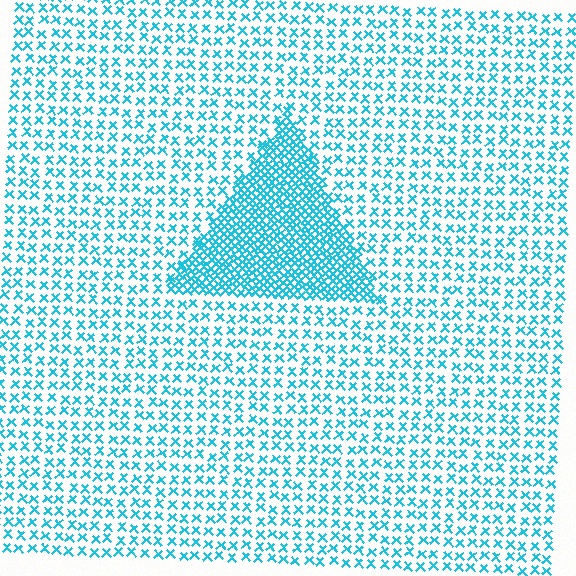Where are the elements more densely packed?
The elements are more densely packed inside the triangle boundary.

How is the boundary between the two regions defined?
The boundary is defined by a change in element density (approximately 2.7x ratio). All elements are the same color, size, and shape.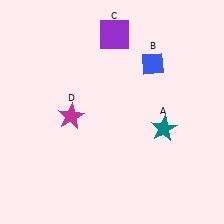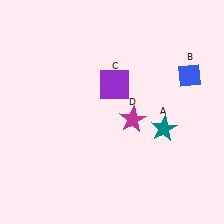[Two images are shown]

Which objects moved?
The objects that moved are: the blue diamond (B), the purple square (C), the magenta star (D).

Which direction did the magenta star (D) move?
The magenta star (D) moved right.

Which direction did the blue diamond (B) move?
The blue diamond (B) moved right.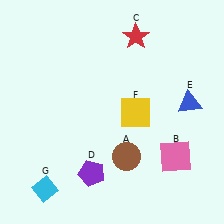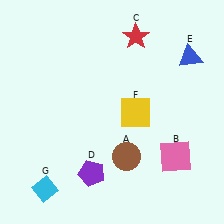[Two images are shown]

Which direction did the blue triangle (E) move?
The blue triangle (E) moved up.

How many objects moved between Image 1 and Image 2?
1 object moved between the two images.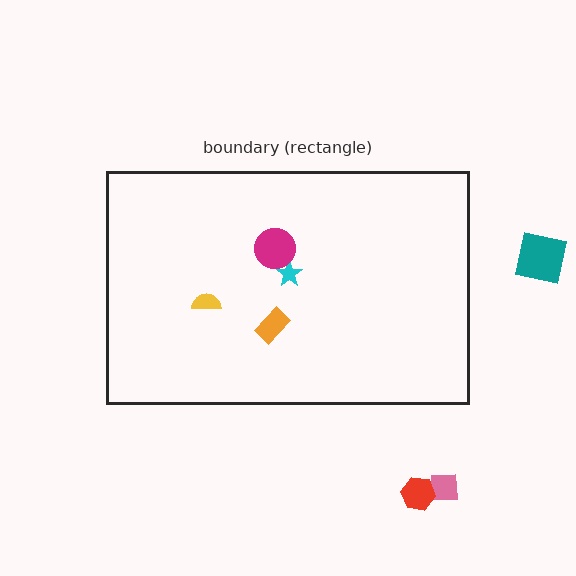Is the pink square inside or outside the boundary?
Outside.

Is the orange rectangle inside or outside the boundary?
Inside.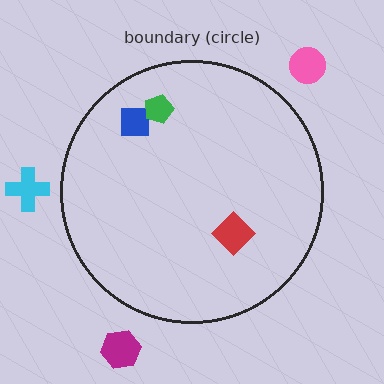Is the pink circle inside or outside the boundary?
Outside.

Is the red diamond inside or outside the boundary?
Inside.